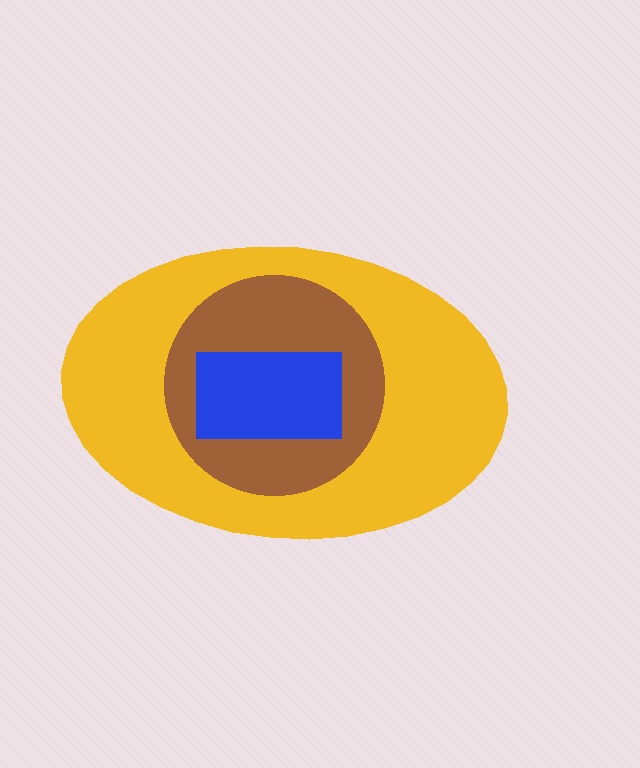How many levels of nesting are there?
3.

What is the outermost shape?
The yellow ellipse.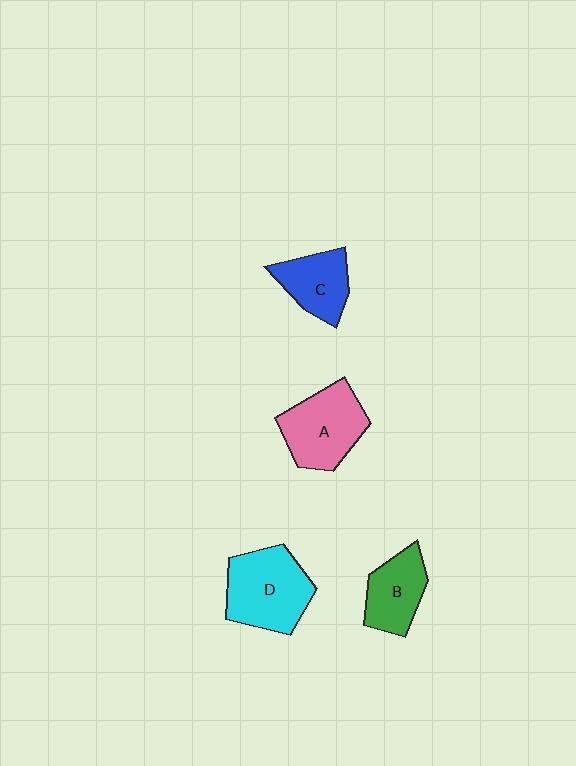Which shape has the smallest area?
Shape C (blue).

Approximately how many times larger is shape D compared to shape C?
Approximately 1.5 times.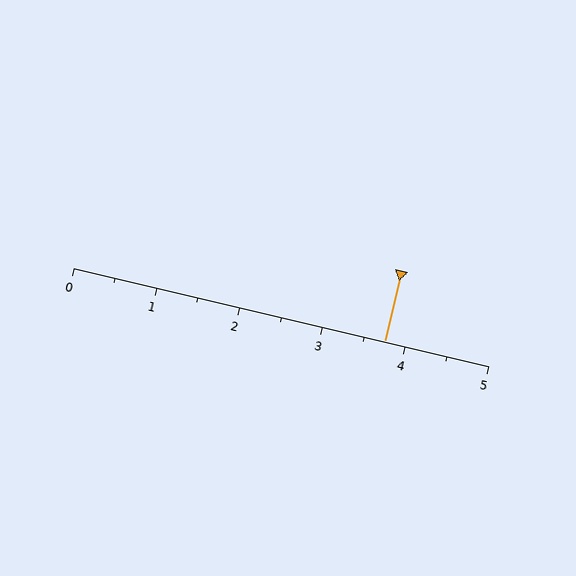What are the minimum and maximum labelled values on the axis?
The axis runs from 0 to 5.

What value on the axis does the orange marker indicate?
The marker indicates approximately 3.8.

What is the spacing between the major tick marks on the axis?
The major ticks are spaced 1 apart.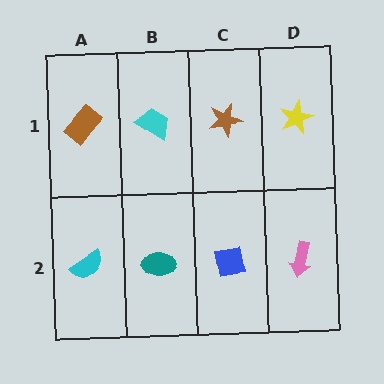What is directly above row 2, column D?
A yellow star.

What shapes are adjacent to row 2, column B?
A cyan trapezoid (row 1, column B), a cyan semicircle (row 2, column A), a blue square (row 2, column C).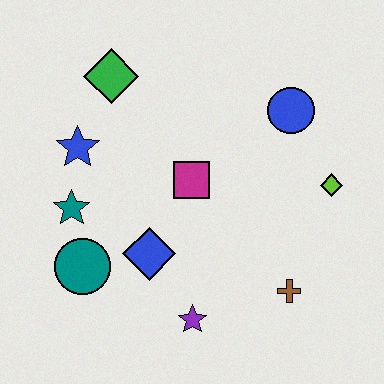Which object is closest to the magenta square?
The blue diamond is closest to the magenta square.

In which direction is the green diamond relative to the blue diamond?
The green diamond is above the blue diamond.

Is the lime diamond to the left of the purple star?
No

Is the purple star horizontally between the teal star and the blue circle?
Yes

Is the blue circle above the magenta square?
Yes